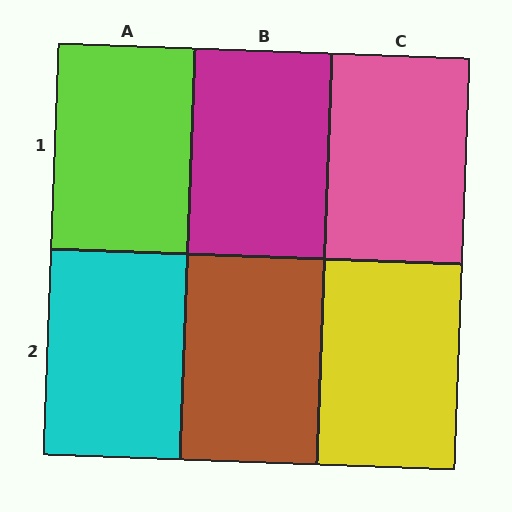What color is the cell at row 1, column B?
Magenta.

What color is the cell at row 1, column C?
Pink.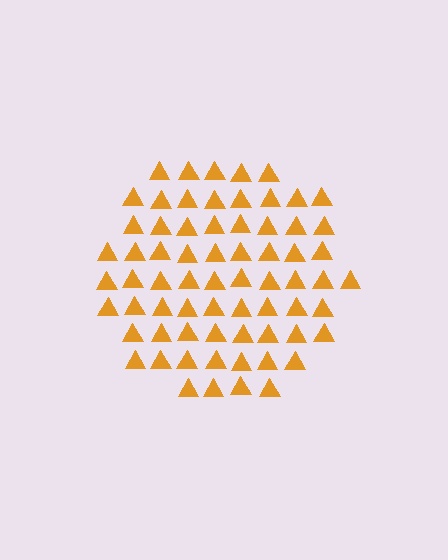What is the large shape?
The large shape is a circle.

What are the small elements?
The small elements are triangles.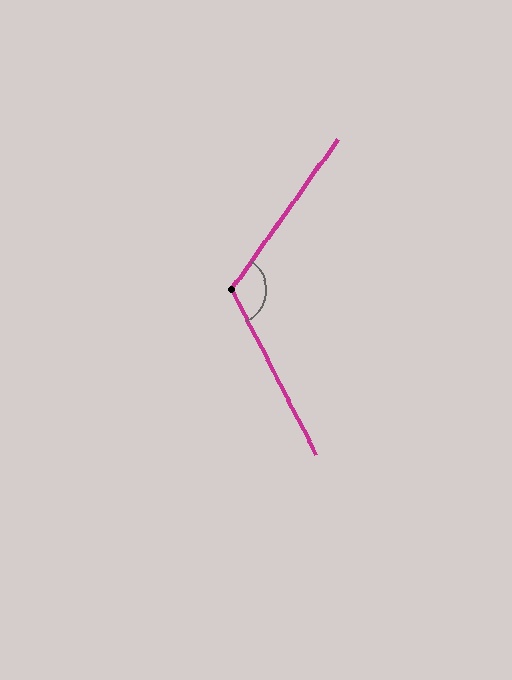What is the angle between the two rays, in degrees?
Approximately 117 degrees.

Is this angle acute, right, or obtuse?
It is obtuse.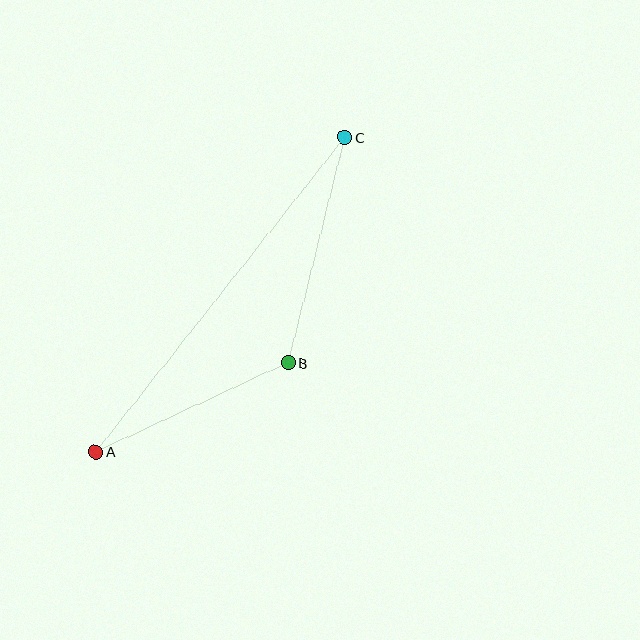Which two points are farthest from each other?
Points A and C are farthest from each other.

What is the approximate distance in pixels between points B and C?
The distance between B and C is approximately 232 pixels.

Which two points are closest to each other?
Points A and B are closest to each other.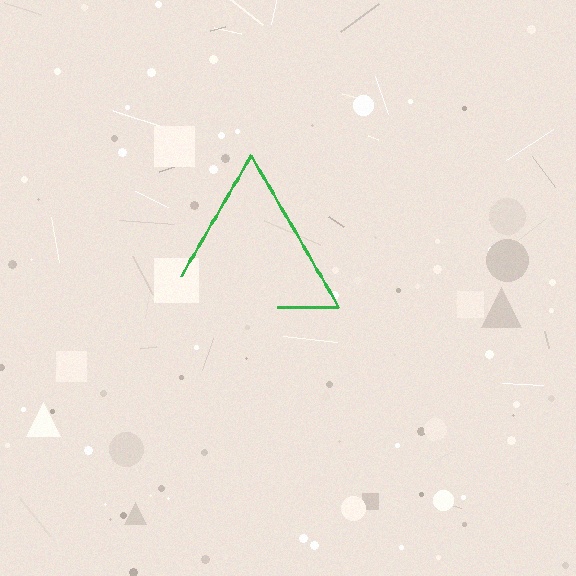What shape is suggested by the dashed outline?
The dashed outline suggests a triangle.